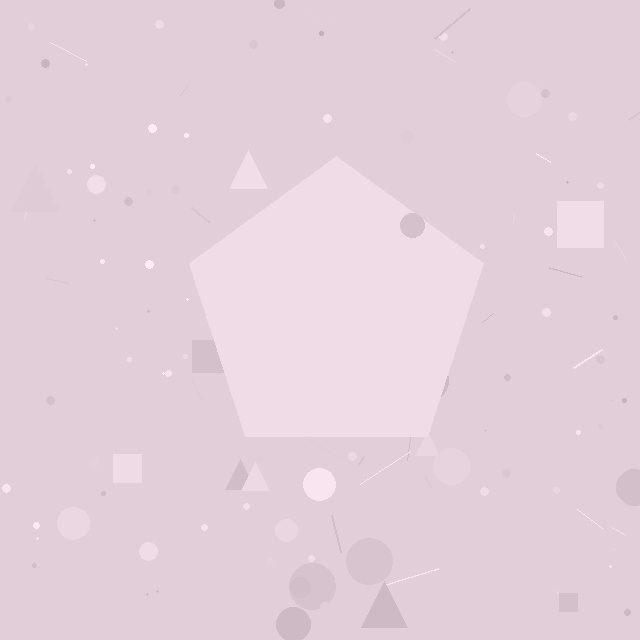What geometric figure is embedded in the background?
A pentagon is embedded in the background.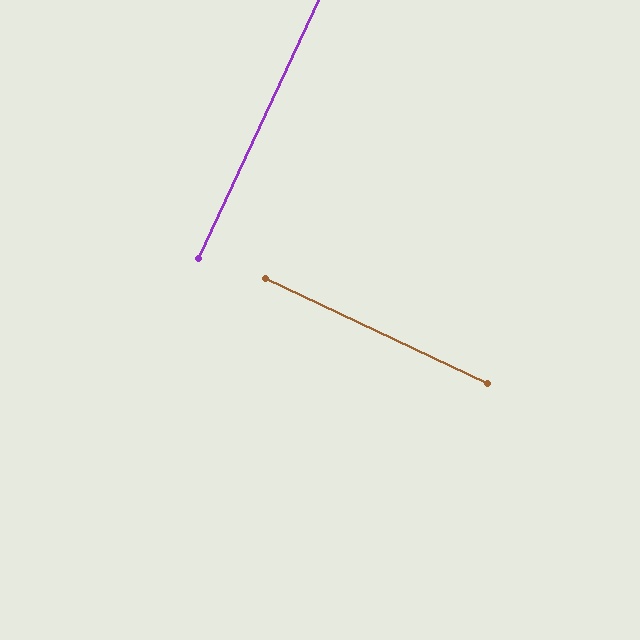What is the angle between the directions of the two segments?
Approximately 90 degrees.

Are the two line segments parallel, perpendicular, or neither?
Perpendicular — they meet at approximately 90°.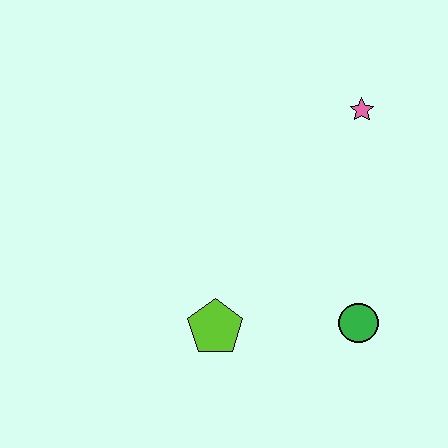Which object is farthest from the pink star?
The lime pentagon is farthest from the pink star.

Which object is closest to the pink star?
The green circle is closest to the pink star.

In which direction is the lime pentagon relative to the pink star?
The lime pentagon is below the pink star.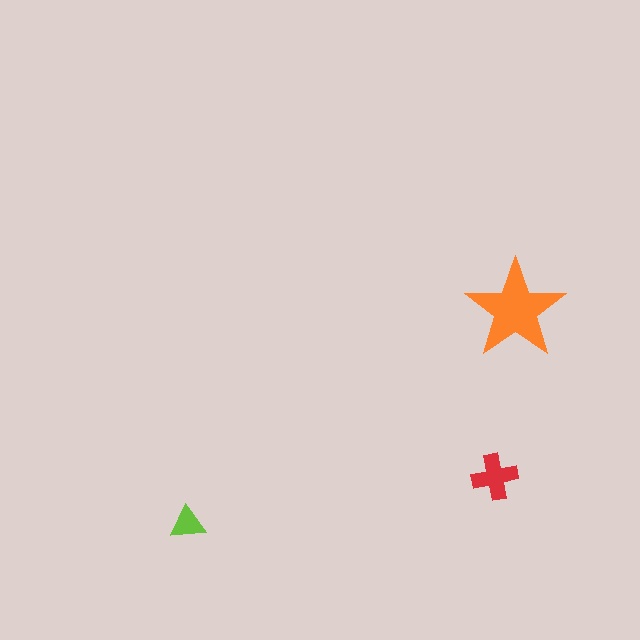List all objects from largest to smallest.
The orange star, the red cross, the lime triangle.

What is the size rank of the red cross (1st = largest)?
2nd.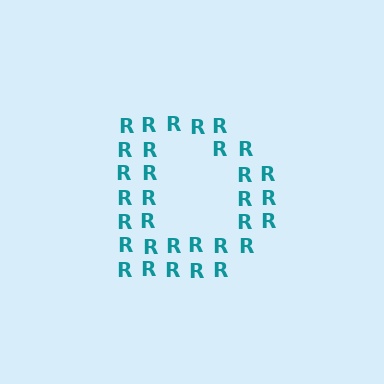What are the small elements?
The small elements are letter R's.